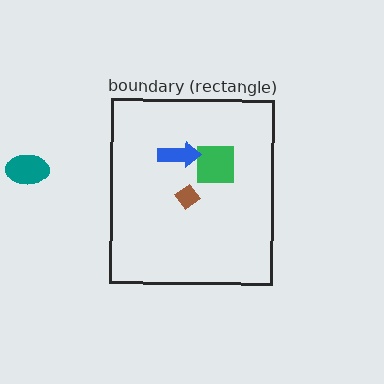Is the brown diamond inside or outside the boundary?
Inside.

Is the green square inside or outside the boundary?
Inside.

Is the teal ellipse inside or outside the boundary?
Outside.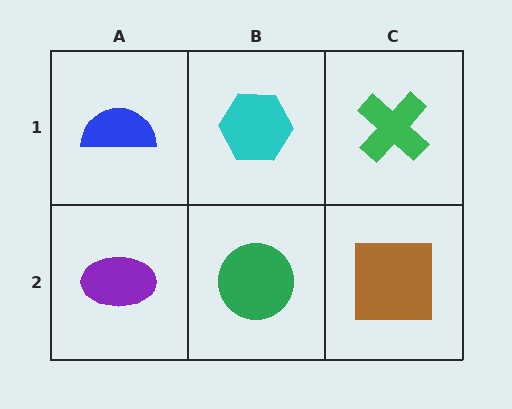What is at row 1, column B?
A cyan hexagon.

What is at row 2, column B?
A green circle.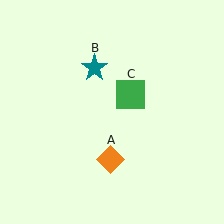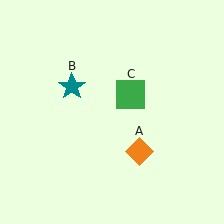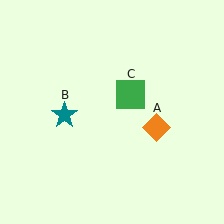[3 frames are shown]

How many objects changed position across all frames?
2 objects changed position: orange diamond (object A), teal star (object B).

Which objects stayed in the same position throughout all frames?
Green square (object C) remained stationary.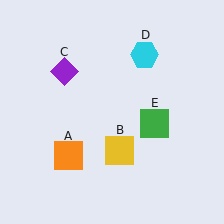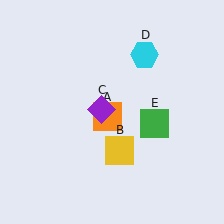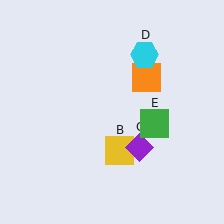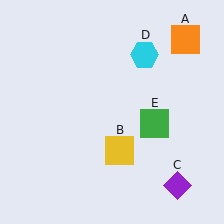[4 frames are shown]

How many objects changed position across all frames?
2 objects changed position: orange square (object A), purple diamond (object C).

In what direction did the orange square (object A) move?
The orange square (object A) moved up and to the right.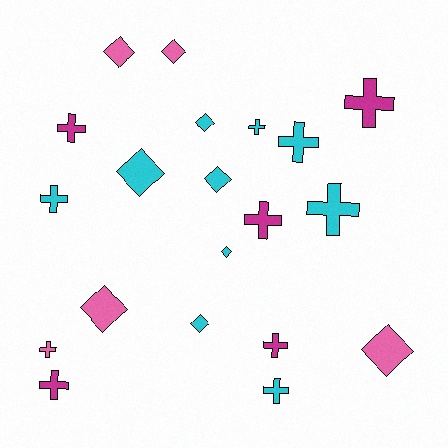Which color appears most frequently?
Cyan, with 10 objects.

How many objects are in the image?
There are 20 objects.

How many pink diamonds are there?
There are 4 pink diamonds.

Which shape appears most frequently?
Cross, with 11 objects.